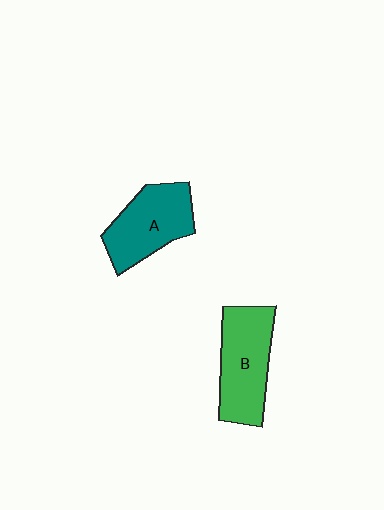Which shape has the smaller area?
Shape A (teal).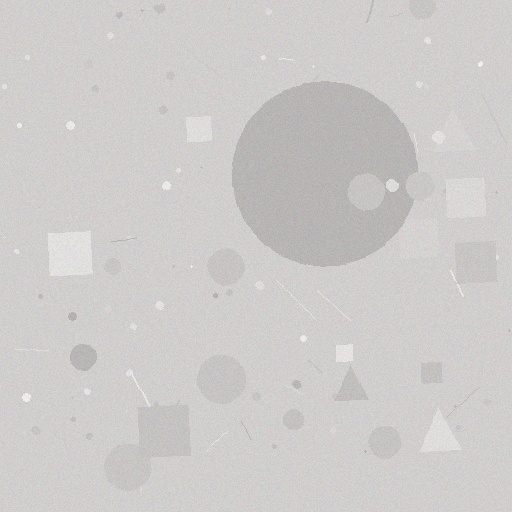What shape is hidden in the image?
A circle is hidden in the image.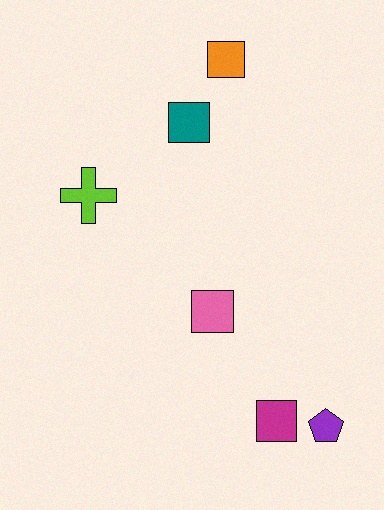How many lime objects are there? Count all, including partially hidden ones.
There is 1 lime object.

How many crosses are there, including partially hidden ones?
There is 1 cross.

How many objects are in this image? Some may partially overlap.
There are 6 objects.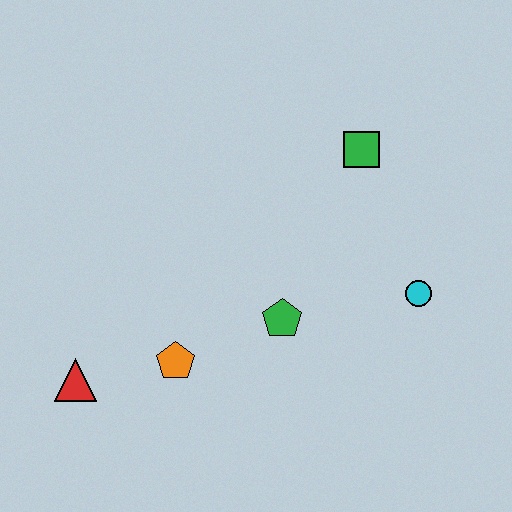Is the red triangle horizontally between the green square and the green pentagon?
No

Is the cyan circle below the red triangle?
No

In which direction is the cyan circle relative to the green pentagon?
The cyan circle is to the right of the green pentagon.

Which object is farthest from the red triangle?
The green square is farthest from the red triangle.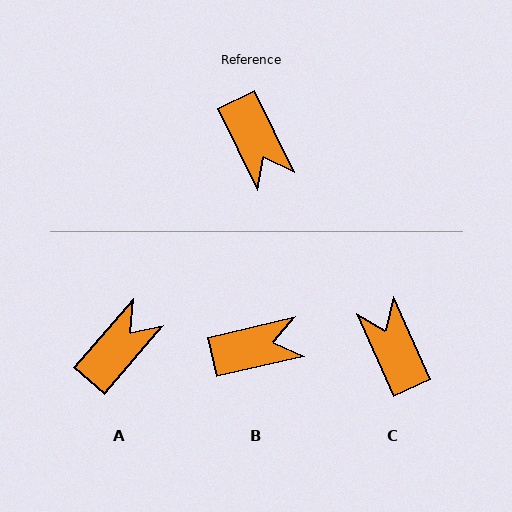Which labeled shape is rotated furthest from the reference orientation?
C, about 179 degrees away.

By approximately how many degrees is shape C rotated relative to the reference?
Approximately 179 degrees counter-clockwise.